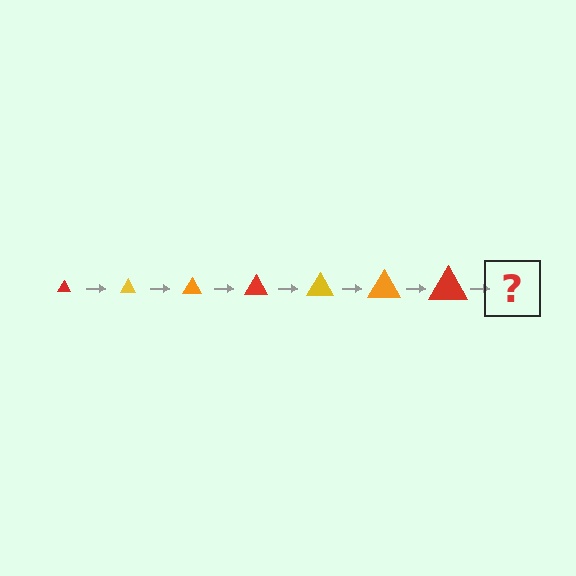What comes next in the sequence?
The next element should be a yellow triangle, larger than the previous one.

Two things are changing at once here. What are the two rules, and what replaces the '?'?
The two rules are that the triangle grows larger each step and the color cycles through red, yellow, and orange. The '?' should be a yellow triangle, larger than the previous one.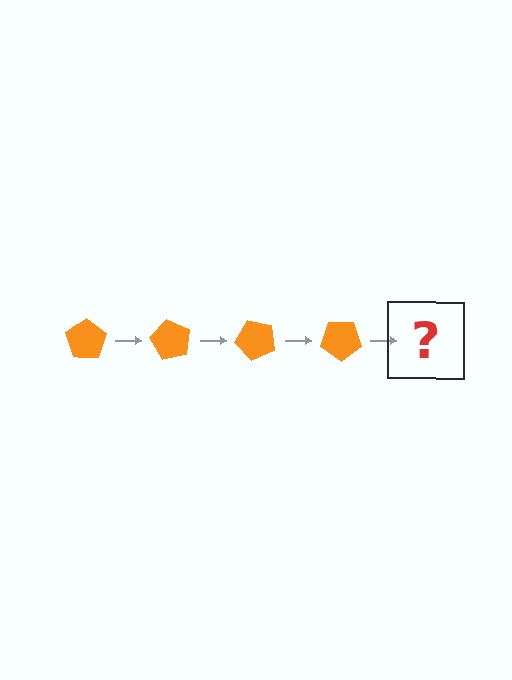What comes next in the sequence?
The next element should be an orange pentagon rotated 240 degrees.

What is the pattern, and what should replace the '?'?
The pattern is that the pentagon rotates 60 degrees each step. The '?' should be an orange pentagon rotated 240 degrees.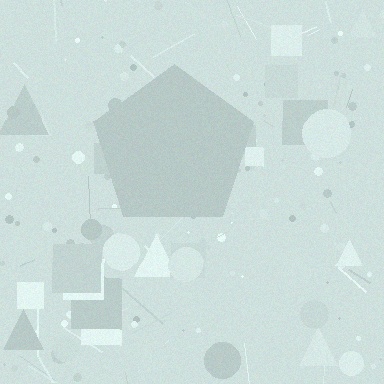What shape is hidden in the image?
A pentagon is hidden in the image.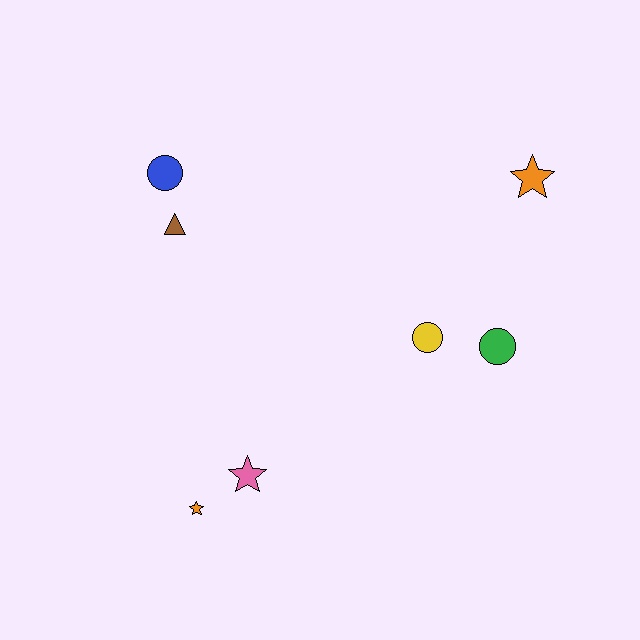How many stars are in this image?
There are 3 stars.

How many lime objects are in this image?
There are no lime objects.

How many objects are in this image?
There are 7 objects.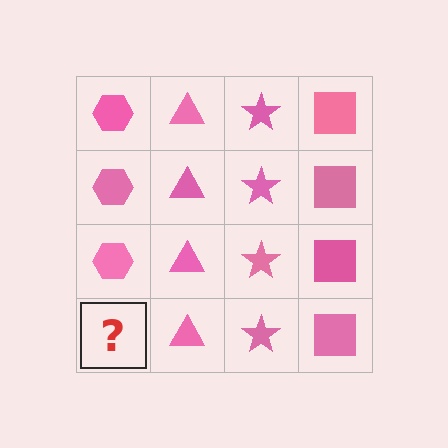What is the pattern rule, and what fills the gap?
The rule is that each column has a consistent shape. The gap should be filled with a pink hexagon.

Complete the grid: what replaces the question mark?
The question mark should be replaced with a pink hexagon.